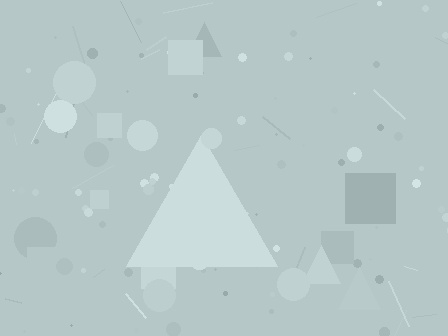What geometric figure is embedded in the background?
A triangle is embedded in the background.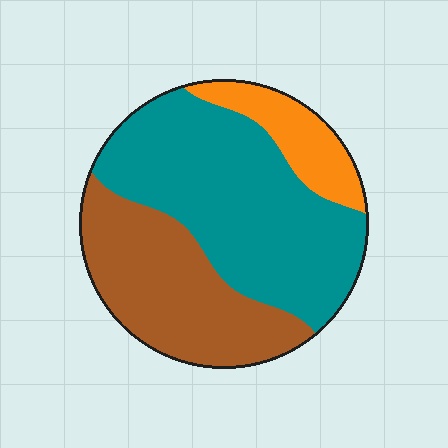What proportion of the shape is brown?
Brown takes up about one third (1/3) of the shape.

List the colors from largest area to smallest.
From largest to smallest: teal, brown, orange.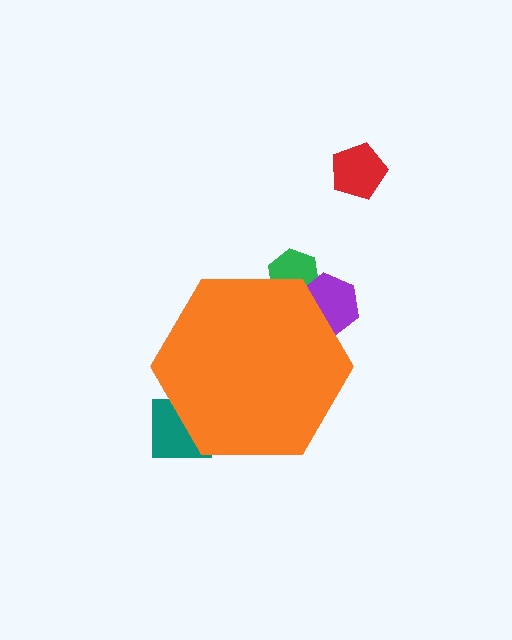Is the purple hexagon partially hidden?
Yes, the purple hexagon is partially hidden behind the orange hexagon.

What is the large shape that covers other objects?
An orange hexagon.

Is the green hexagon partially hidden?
Yes, the green hexagon is partially hidden behind the orange hexagon.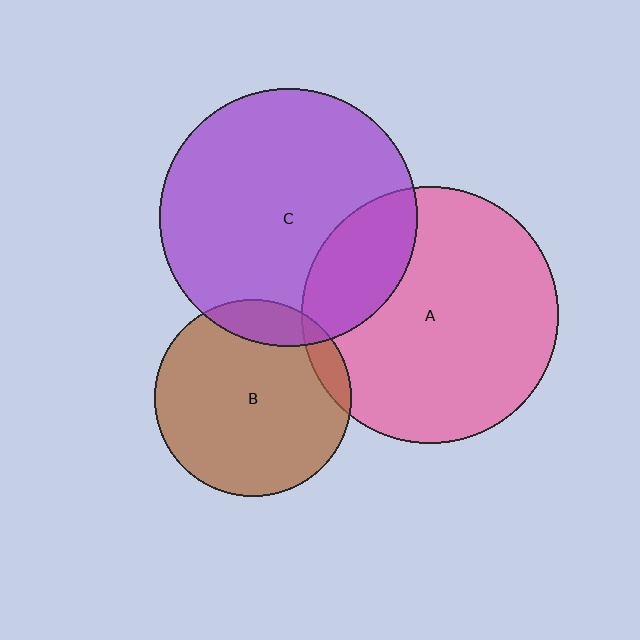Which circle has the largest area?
Circle C (purple).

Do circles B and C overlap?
Yes.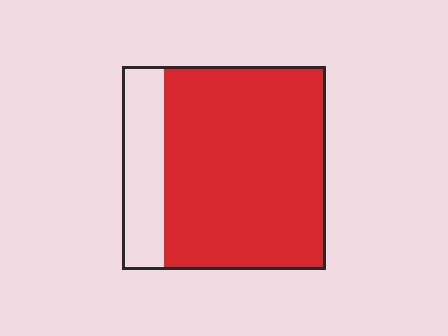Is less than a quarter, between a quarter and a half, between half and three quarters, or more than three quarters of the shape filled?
More than three quarters.